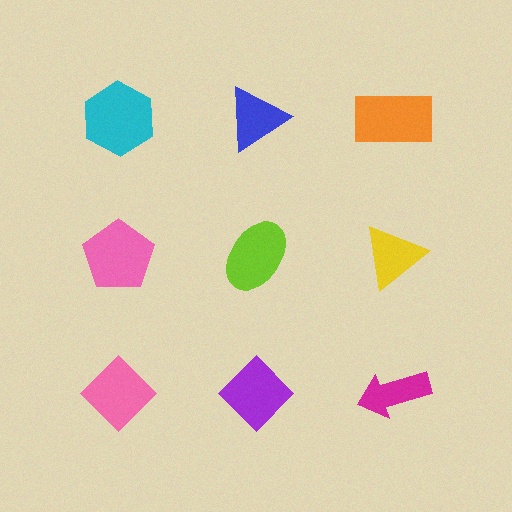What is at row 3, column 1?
A pink diamond.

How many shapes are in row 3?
3 shapes.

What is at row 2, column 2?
A lime ellipse.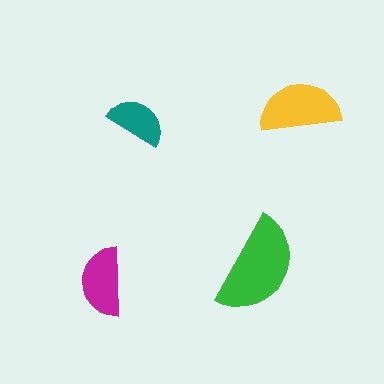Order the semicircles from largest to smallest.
the green one, the yellow one, the magenta one, the teal one.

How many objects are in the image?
There are 4 objects in the image.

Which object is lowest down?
The magenta semicircle is bottommost.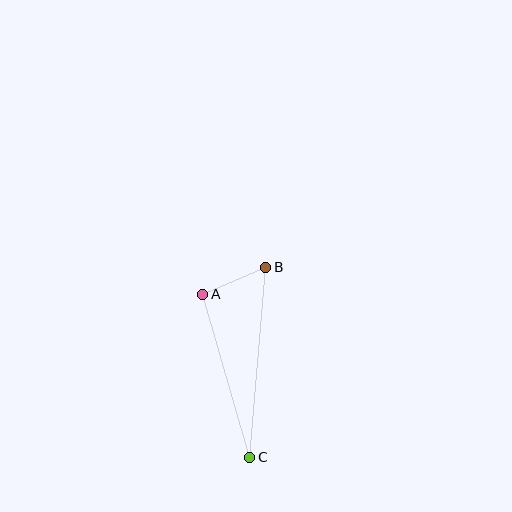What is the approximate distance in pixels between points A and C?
The distance between A and C is approximately 170 pixels.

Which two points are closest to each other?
Points A and B are closest to each other.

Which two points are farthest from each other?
Points B and C are farthest from each other.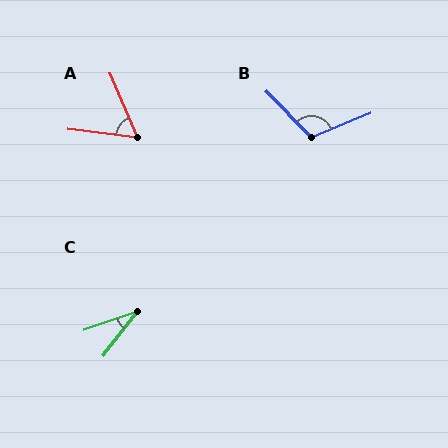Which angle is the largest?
B, at approximately 112 degrees.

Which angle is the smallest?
C, at approximately 33 degrees.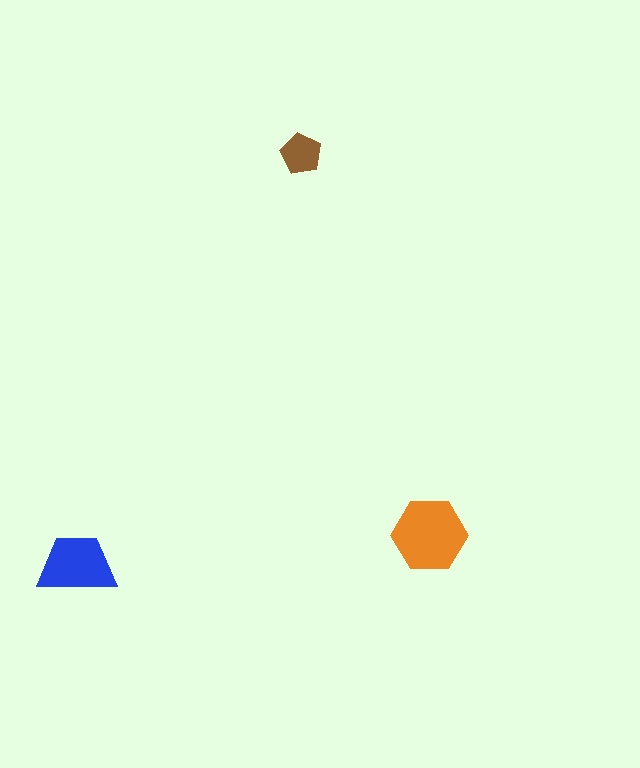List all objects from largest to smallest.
The orange hexagon, the blue trapezoid, the brown pentagon.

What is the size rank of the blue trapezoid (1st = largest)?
2nd.